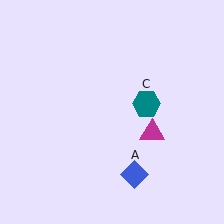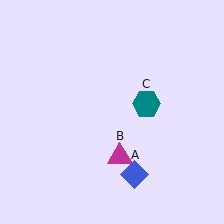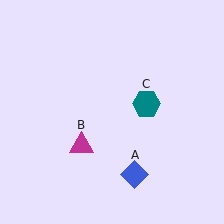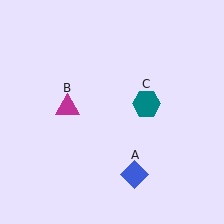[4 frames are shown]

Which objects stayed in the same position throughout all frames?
Blue diamond (object A) and teal hexagon (object C) remained stationary.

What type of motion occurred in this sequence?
The magenta triangle (object B) rotated clockwise around the center of the scene.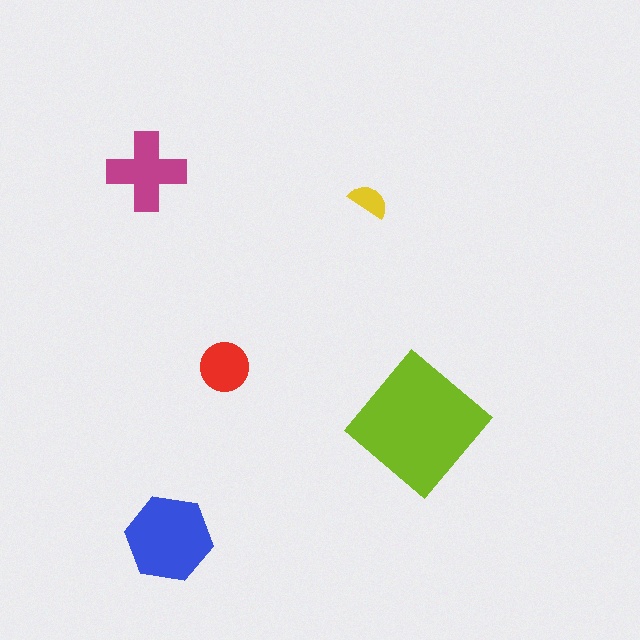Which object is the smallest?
The yellow semicircle.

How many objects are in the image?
There are 5 objects in the image.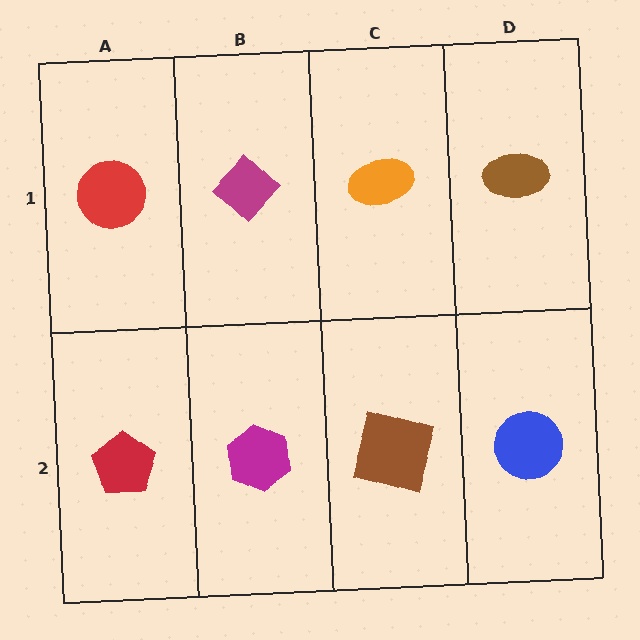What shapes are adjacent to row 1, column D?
A blue circle (row 2, column D), an orange ellipse (row 1, column C).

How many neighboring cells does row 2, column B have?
3.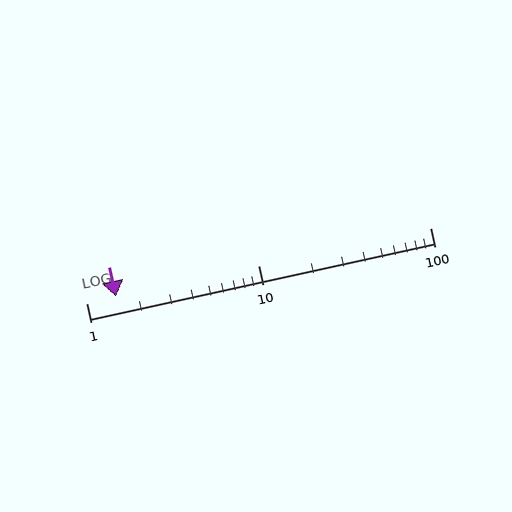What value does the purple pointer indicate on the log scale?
The pointer indicates approximately 1.5.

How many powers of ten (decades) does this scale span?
The scale spans 2 decades, from 1 to 100.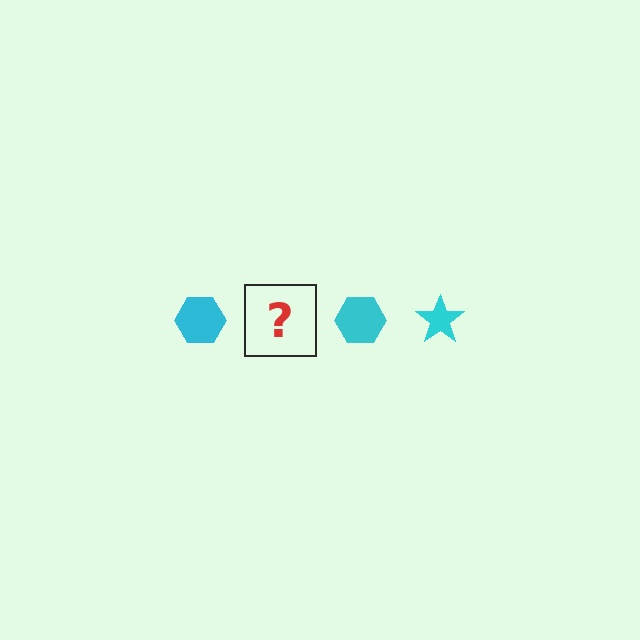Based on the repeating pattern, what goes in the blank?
The blank should be a cyan star.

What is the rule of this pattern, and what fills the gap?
The rule is that the pattern cycles through hexagon, star shapes in cyan. The gap should be filled with a cyan star.